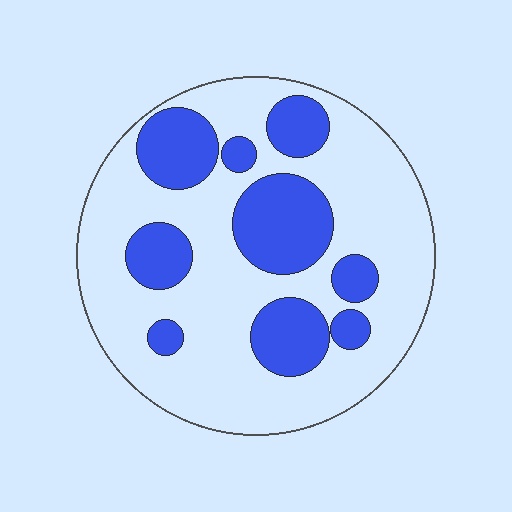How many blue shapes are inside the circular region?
9.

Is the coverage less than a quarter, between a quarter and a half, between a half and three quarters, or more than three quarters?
Between a quarter and a half.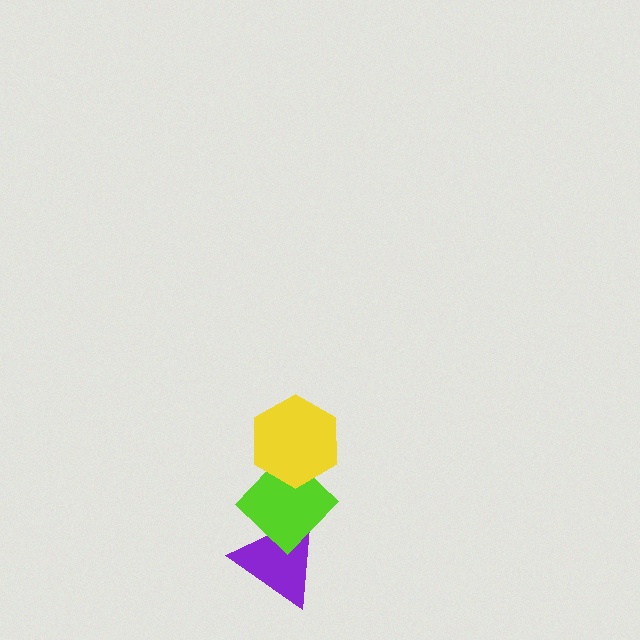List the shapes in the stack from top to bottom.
From top to bottom: the yellow hexagon, the lime diamond, the purple triangle.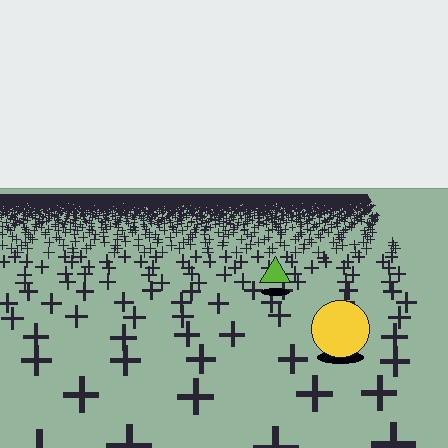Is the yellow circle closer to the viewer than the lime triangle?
Yes. The yellow circle is closer — you can tell from the texture gradient: the ground texture is coarser near it.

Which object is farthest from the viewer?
The lime triangle is farthest from the viewer. It appears smaller and the ground texture around it is denser.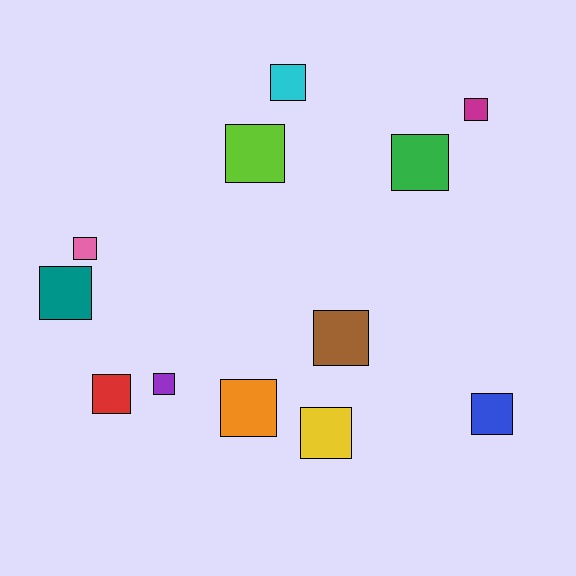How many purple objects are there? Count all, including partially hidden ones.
There is 1 purple object.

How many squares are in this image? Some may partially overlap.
There are 12 squares.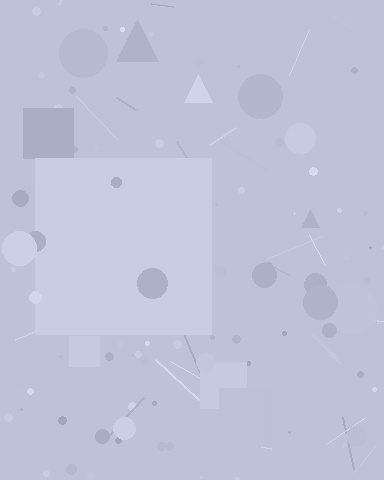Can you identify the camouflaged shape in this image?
The camouflaged shape is a square.